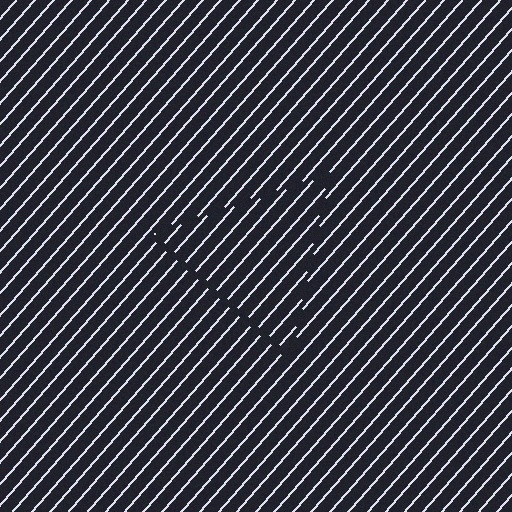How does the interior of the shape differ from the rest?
The interior of the shape contains the same grating, shifted by half a period — the contour is defined by the phase discontinuity where line-ends from the inner and outer gratings abut.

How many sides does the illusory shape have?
3 sides — the line-ends trace a triangle.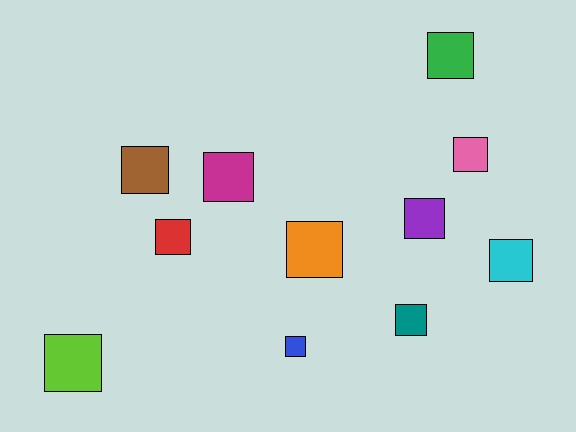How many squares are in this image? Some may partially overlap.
There are 11 squares.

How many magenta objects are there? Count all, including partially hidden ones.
There is 1 magenta object.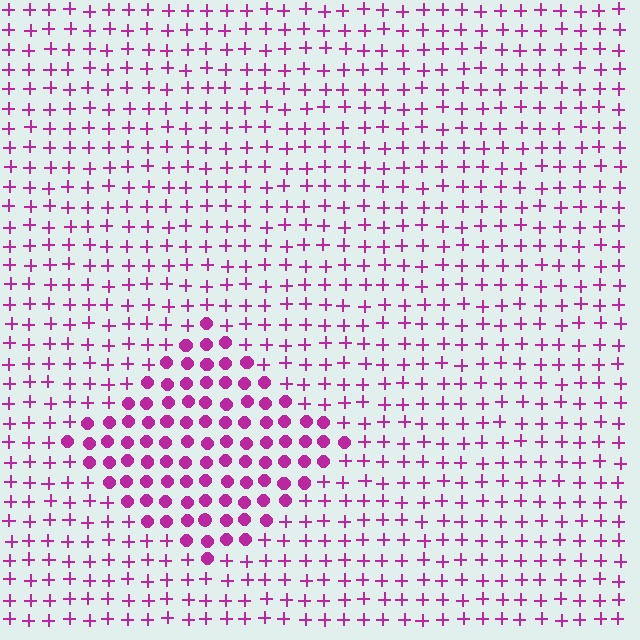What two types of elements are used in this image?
The image uses circles inside the diamond region and plus signs outside it.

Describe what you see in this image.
The image is filled with small magenta elements arranged in a uniform grid. A diamond-shaped region contains circles, while the surrounding area contains plus signs. The boundary is defined purely by the change in element shape.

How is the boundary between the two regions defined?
The boundary is defined by a change in element shape: circles inside vs. plus signs outside. All elements share the same color and spacing.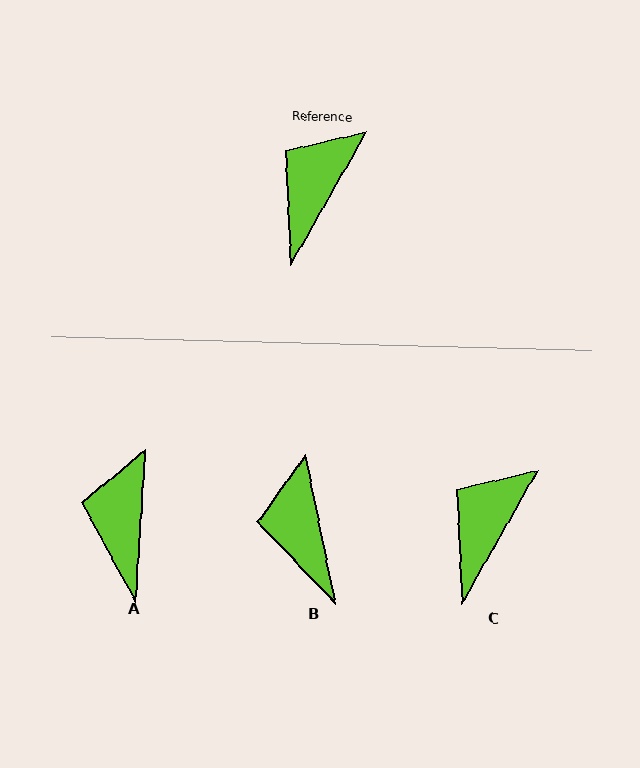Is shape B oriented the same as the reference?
No, it is off by about 41 degrees.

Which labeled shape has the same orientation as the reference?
C.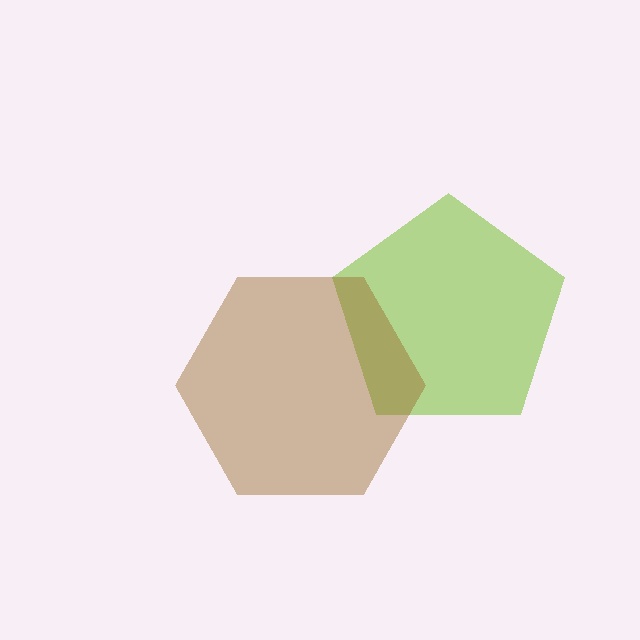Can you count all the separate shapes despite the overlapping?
Yes, there are 2 separate shapes.